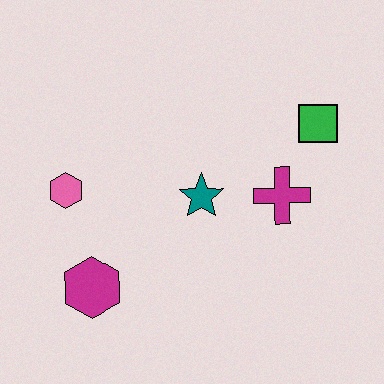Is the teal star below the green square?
Yes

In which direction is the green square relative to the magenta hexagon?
The green square is to the right of the magenta hexagon.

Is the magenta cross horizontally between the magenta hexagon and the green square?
Yes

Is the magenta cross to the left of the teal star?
No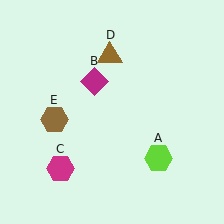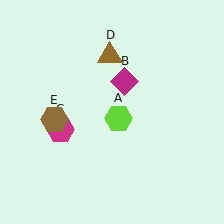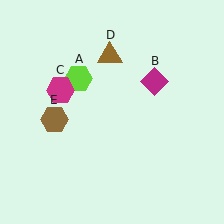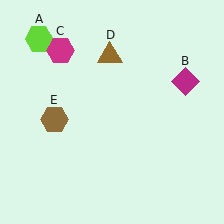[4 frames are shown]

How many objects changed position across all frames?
3 objects changed position: lime hexagon (object A), magenta diamond (object B), magenta hexagon (object C).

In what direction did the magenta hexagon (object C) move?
The magenta hexagon (object C) moved up.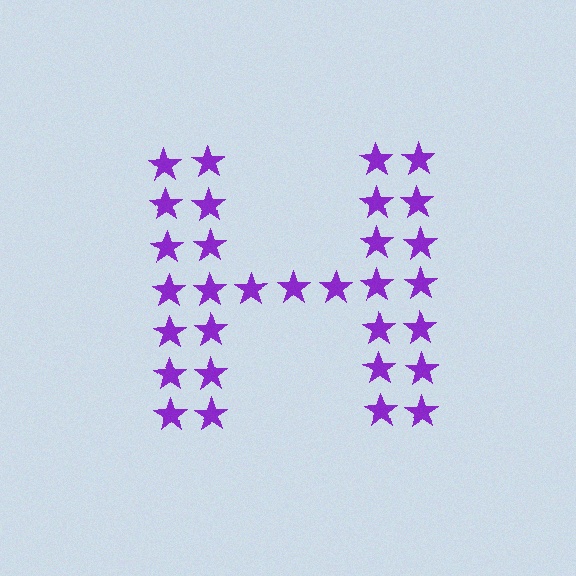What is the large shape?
The large shape is the letter H.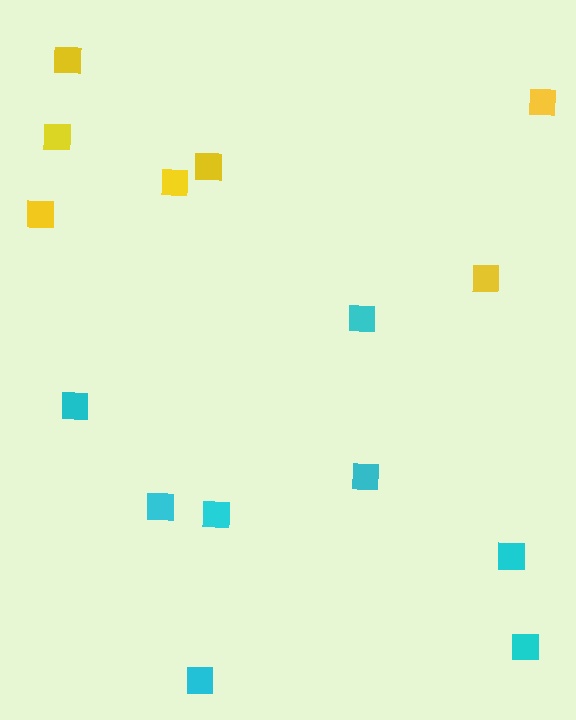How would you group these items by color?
There are 2 groups: one group of cyan squares (8) and one group of yellow squares (7).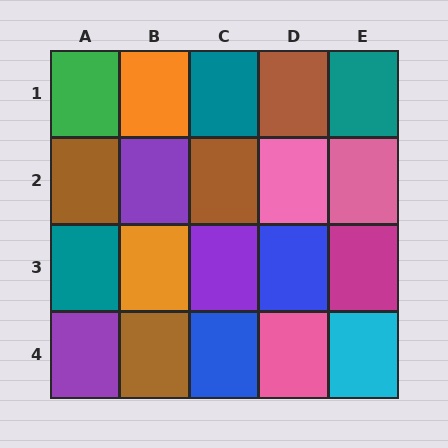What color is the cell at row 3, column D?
Blue.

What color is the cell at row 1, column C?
Teal.